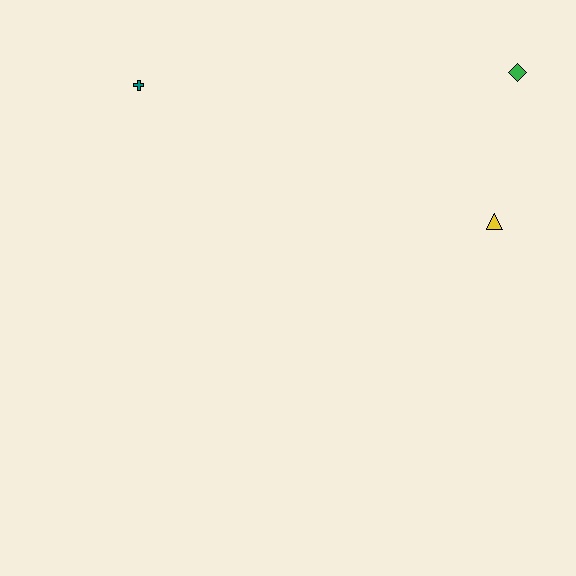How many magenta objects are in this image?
There are no magenta objects.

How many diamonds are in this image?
There is 1 diamond.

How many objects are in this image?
There are 3 objects.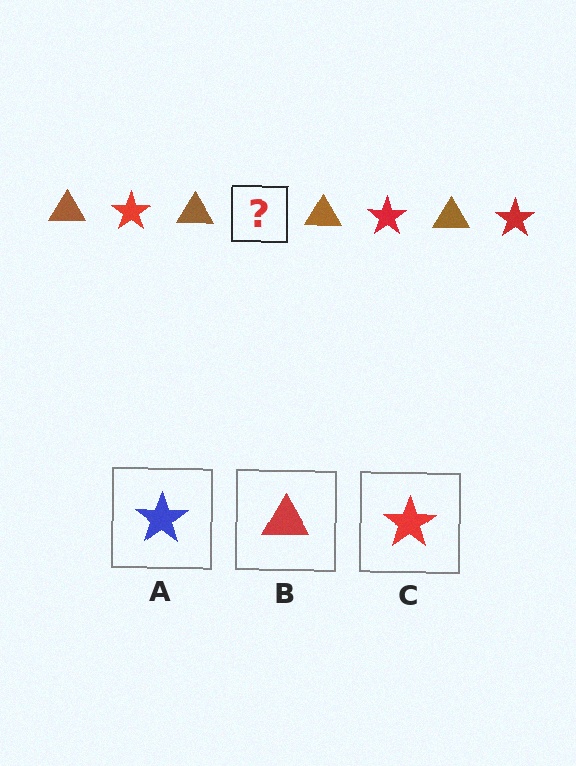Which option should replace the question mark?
Option C.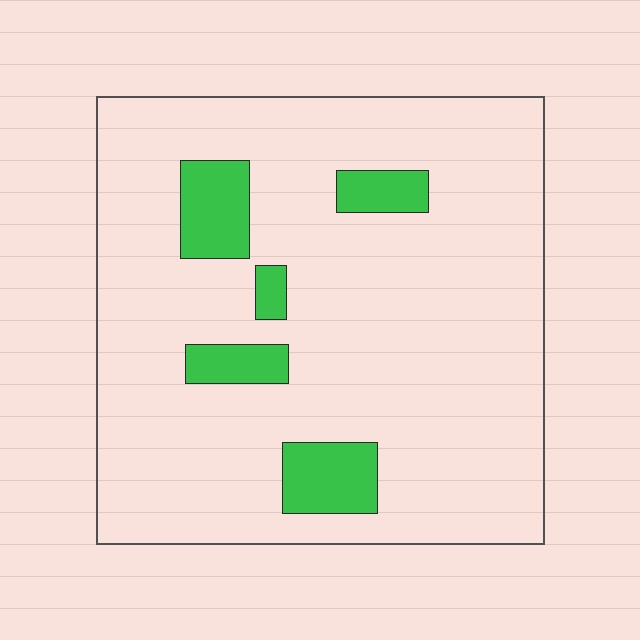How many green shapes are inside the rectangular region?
5.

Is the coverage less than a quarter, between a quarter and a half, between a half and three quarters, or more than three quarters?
Less than a quarter.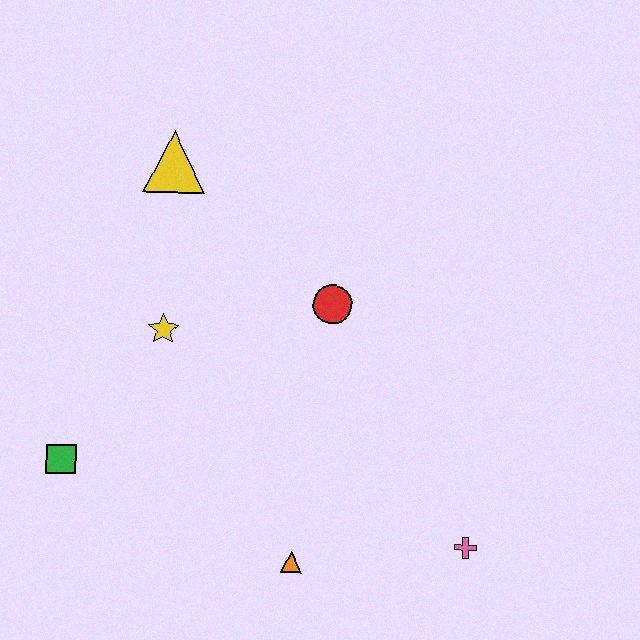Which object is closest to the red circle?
The yellow star is closest to the red circle.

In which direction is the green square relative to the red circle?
The green square is to the left of the red circle.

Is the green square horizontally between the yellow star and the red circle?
No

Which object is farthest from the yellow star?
The pink cross is farthest from the yellow star.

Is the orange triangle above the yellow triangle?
No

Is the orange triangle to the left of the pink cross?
Yes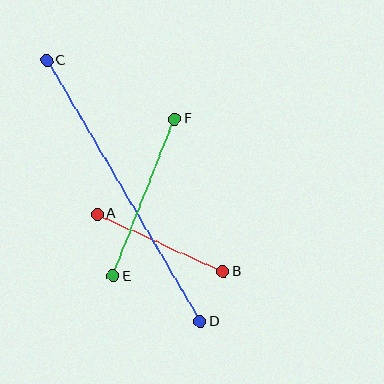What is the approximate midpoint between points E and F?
The midpoint is at approximately (144, 197) pixels.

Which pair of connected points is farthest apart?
Points C and D are farthest apart.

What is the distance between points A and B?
The distance is approximately 138 pixels.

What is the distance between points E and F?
The distance is approximately 169 pixels.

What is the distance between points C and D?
The distance is approximately 302 pixels.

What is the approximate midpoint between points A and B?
The midpoint is at approximately (160, 243) pixels.